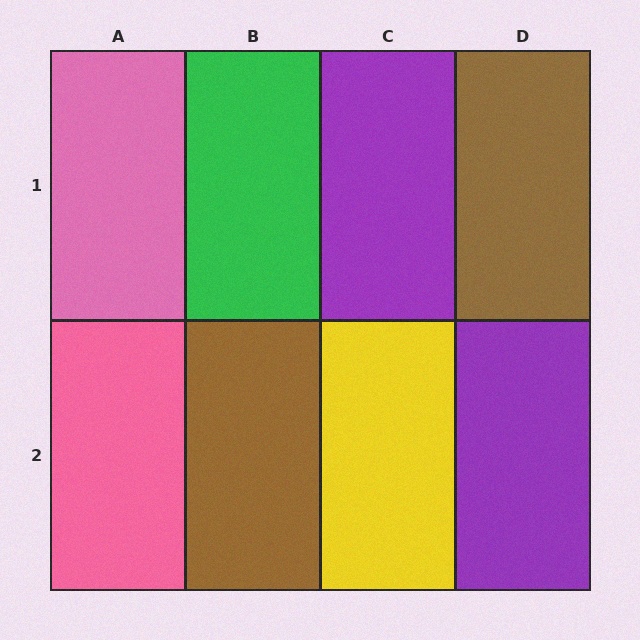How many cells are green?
1 cell is green.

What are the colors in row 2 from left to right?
Pink, brown, yellow, purple.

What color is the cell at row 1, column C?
Purple.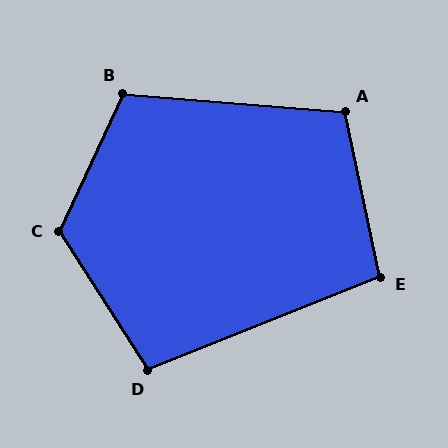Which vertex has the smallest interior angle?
E, at approximately 100 degrees.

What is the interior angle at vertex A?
Approximately 107 degrees (obtuse).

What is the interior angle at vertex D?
Approximately 101 degrees (obtuse).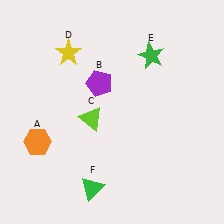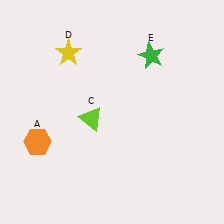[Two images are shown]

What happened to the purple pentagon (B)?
The purple pentagon (B) was removed in Image 2. It was in the top-left area of Image 1.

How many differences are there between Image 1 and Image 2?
There are 2 differences between the two images.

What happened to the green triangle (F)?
The green triangle (F) was removed in Image 2. It was in the bottom-left area of Image 1.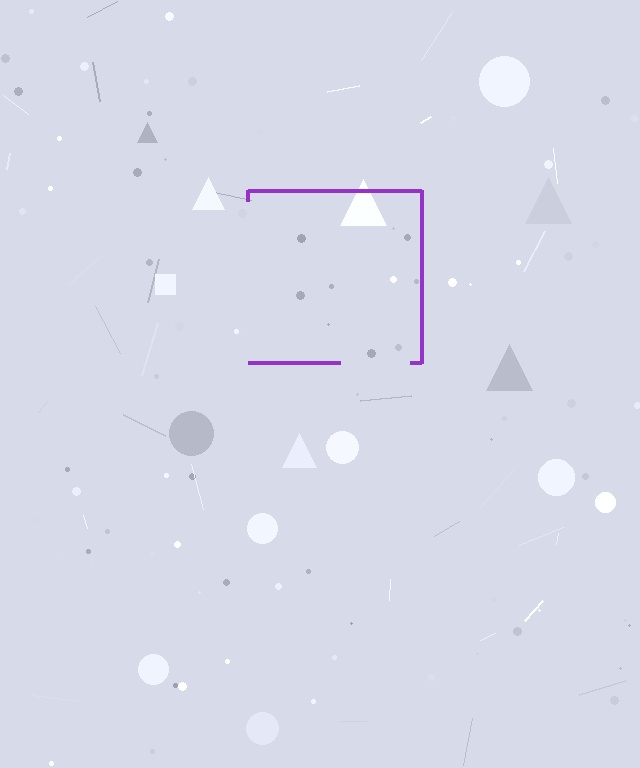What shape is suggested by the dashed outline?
The dashed outline suggests a square.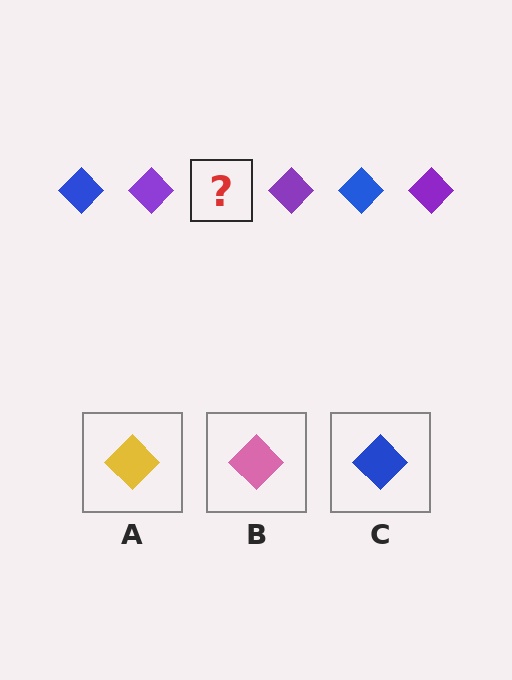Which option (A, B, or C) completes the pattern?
C.